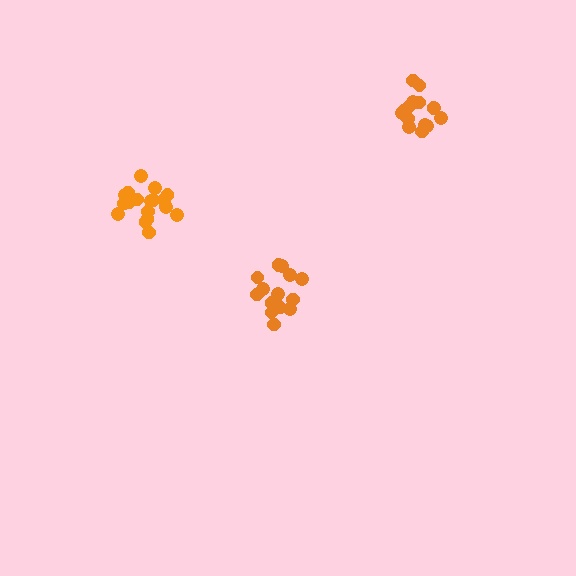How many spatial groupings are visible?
There are 3 spatial groupings.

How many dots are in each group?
Group 1: 15 dots, Group 2: 18 dots, Group 3: 15 dots (48 total).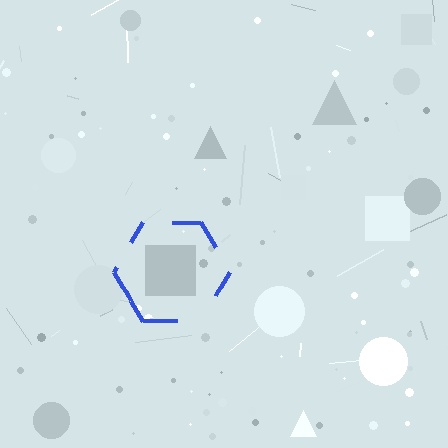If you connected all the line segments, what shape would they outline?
They would outline a hexagon.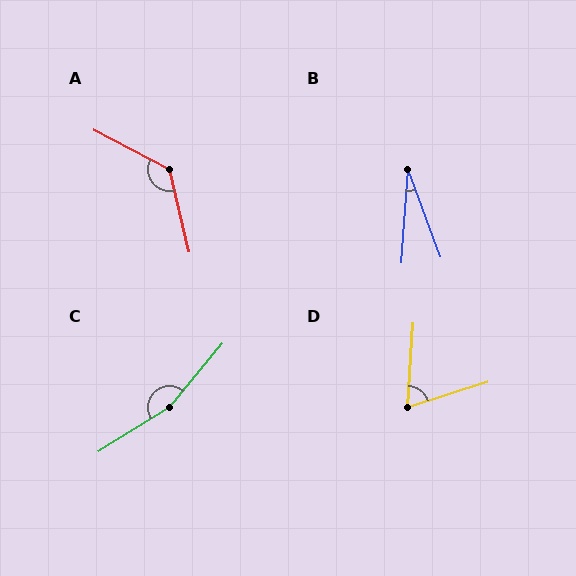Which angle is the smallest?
B, at approximately 24 degrees.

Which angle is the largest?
C, at approximately 161 degrees.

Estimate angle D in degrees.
Approximately 69 degrees.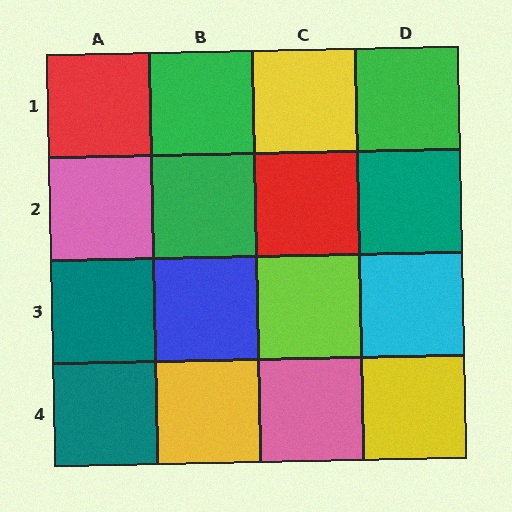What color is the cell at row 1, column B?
Green.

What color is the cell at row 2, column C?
Red.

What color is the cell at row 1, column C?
Yellow.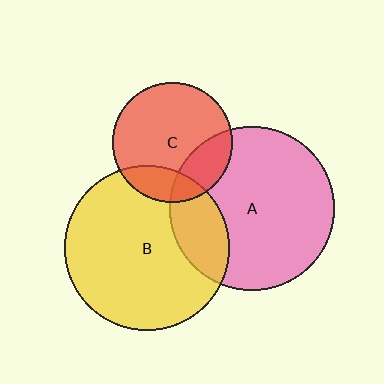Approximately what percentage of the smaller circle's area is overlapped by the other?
Approximately 20%.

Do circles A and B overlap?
Yes.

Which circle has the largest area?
Circle B (yellow).